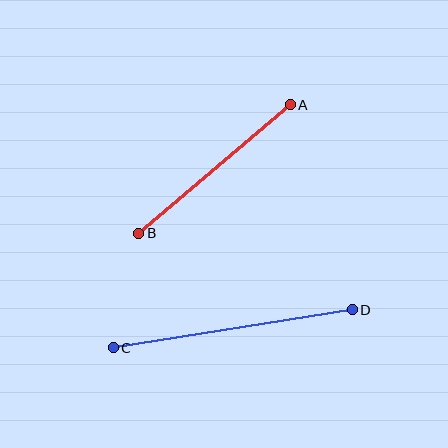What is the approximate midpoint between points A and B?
The midpoint is at approximately (215, 169) pixels.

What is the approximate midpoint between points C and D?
The midpoint is at approximately (233, 329) pixels.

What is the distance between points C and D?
The distance is approximately 242 pixels.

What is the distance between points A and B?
The distance is approximately 199 pixels.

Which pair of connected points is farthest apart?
Points C and D are farthest apart.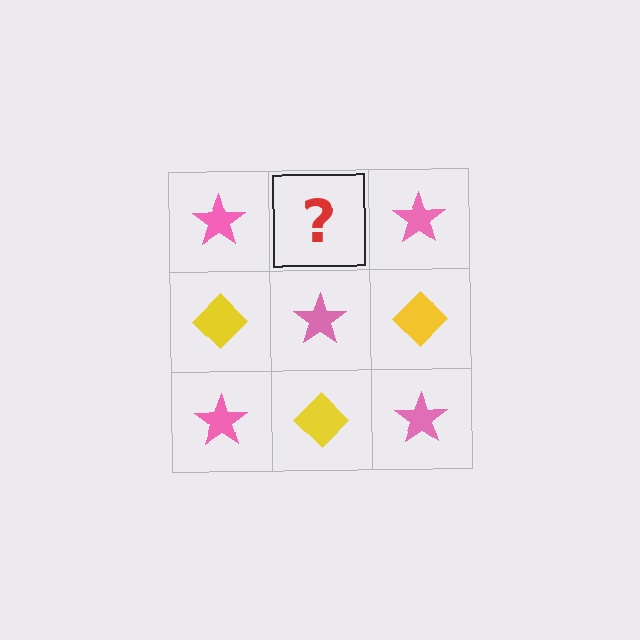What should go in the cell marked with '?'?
The missing cell should contain a yellow diamond.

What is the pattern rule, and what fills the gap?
The rule is that it alternates pink star and yellow diamond in a checkerboard pattern. The gap should be filled with a yellow diamond.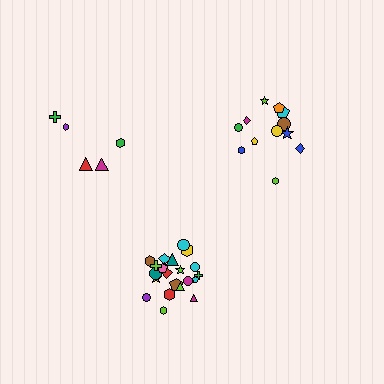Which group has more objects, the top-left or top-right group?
The top-right group.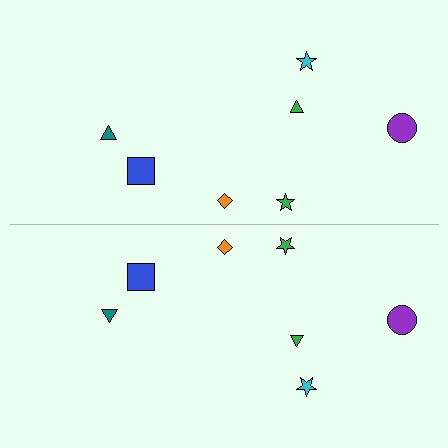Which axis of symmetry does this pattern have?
The pattern has a horizontal axis of symmetry running through the center of the image.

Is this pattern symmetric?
Yes, this pattern has bilateral (reflection) symmetry.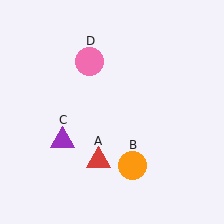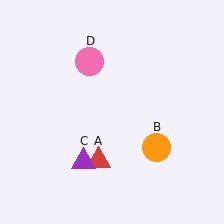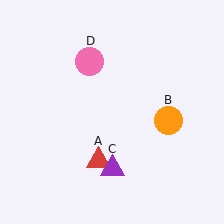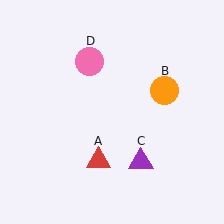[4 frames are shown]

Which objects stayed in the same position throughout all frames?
Red triangle (object A) and pink circle (object D) remained stationary.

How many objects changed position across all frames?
2 objects changed position: orange circle (object B), purple triangle (object C).